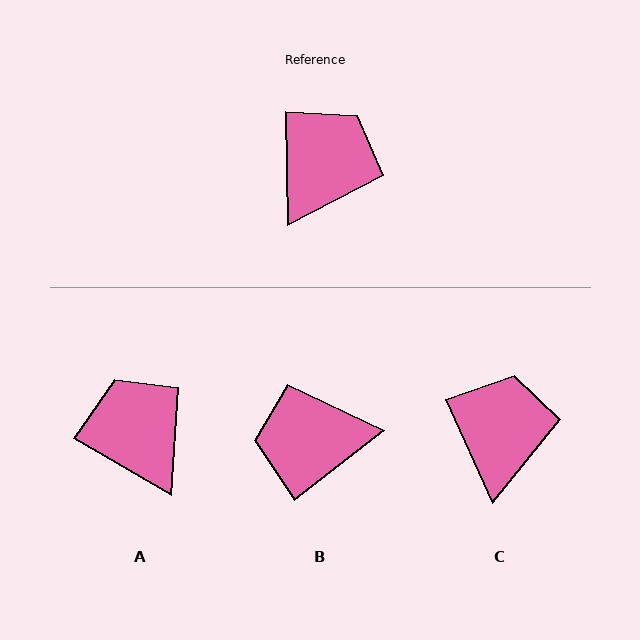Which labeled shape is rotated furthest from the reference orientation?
B, about 127 degrees away.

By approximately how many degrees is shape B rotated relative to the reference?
Approximately 127 degrees counter-clockwise.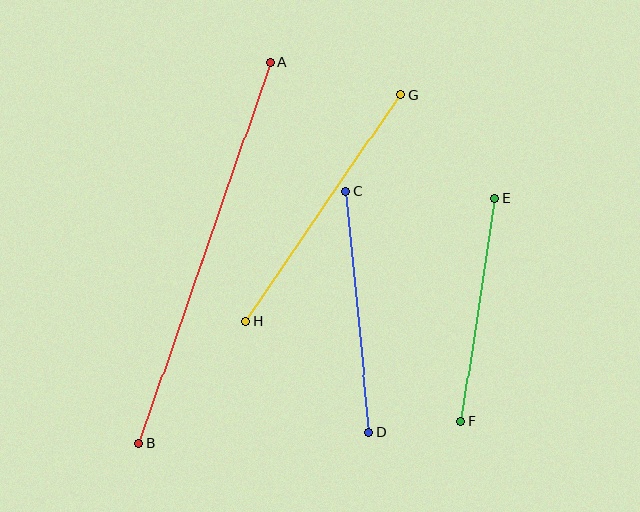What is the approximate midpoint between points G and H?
The midpoint is at approximately (323, 208) pixels.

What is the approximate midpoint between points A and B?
The midpoint is at approximately (205, 253) pixels.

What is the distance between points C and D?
The distance is approximately 242 pixels.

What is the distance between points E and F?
The distance is approximately 225 pixels.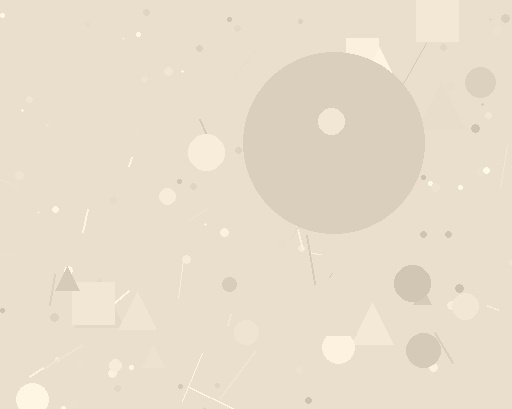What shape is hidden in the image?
A circle is hidden in the image.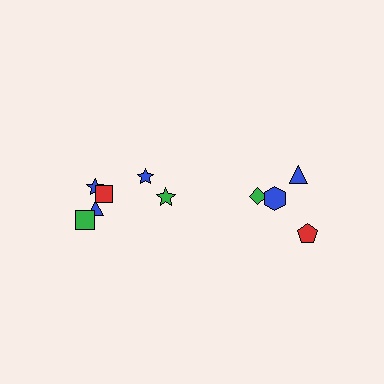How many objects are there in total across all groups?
There are 10 objects.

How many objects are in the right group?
There are 4 objects.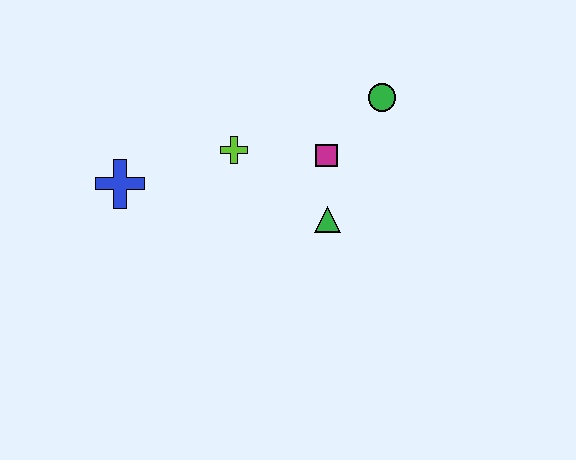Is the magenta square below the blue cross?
No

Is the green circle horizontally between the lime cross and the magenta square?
No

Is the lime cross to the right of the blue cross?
Yes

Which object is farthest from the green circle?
The blue cross is farthest from the green circle.